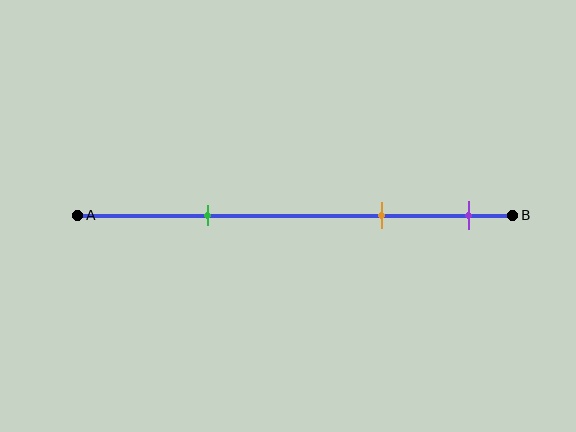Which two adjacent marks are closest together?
The orange and purple marks are the closest adjacent pair.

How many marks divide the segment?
There are 3 marks dividing the segment.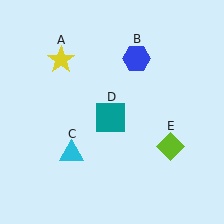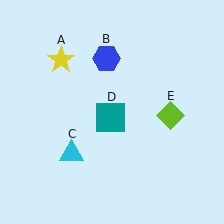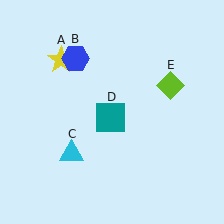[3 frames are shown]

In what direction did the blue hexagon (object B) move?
The blue hexagon (object B) moved left.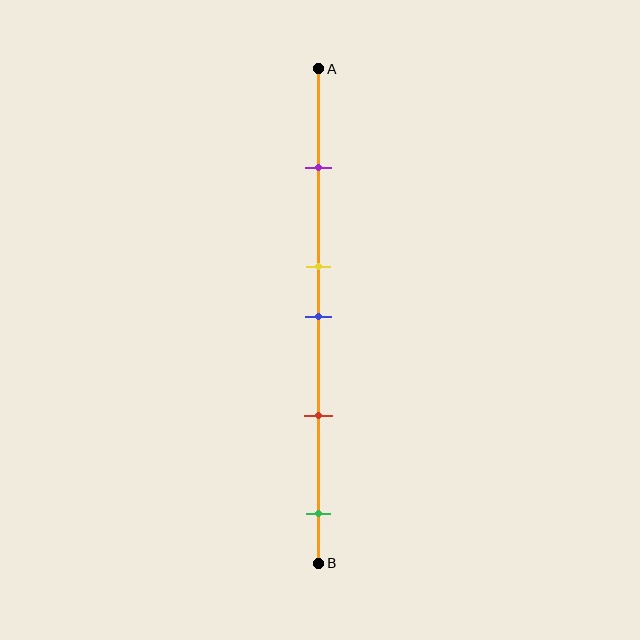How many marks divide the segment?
There are 5 marks dividing the segment.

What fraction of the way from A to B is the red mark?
The red mark is approximately 70% (0.7) of the way from A to B.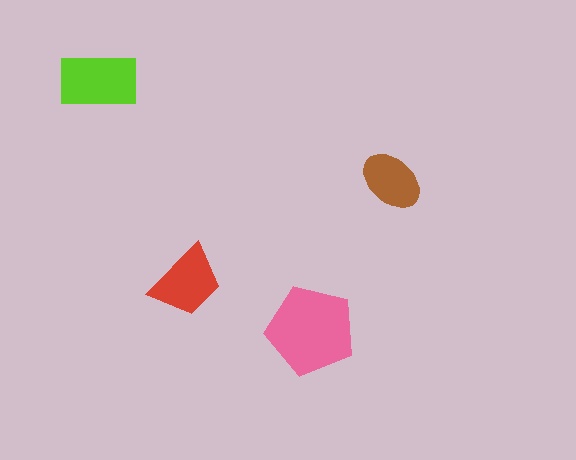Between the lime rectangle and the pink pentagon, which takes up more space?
The pink pentagon.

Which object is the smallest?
The brown ellipse.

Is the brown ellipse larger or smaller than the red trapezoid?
Smaller.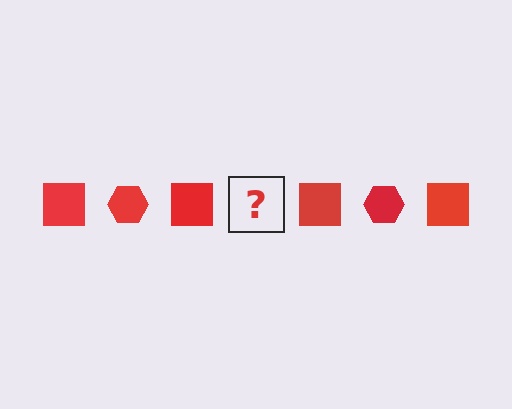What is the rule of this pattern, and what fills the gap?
The rule is that the pattern cycles through square, hexagon shapes in red. The gap should be filled with a red hexagon.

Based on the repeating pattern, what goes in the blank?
The blank should be a red hexagon.